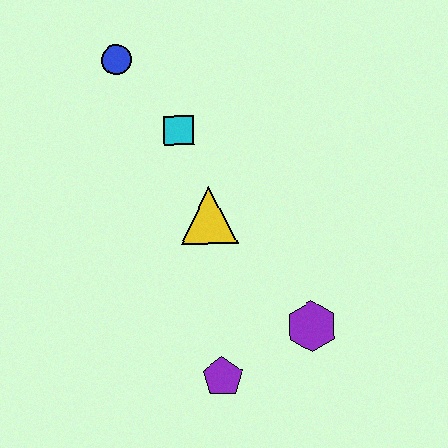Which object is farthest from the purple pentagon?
The blue circle is farthest from the purple pentagon.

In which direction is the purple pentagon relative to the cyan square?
The purple pentagon is below the cyan square.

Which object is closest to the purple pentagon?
The purple hexagon is closest to the purple pentagon.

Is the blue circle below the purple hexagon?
No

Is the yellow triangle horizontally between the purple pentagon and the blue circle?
Yes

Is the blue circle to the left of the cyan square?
Yes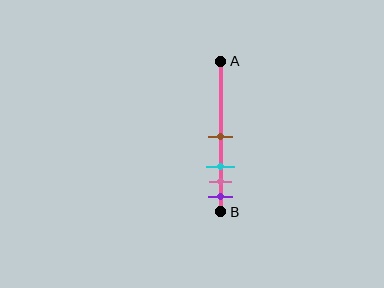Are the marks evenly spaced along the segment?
No, the marks are not evenly spaced.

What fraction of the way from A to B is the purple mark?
The purple mark is approximately 90% (0.9) of the way from A to B.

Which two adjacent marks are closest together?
The pink and purple marks are the closest adjacent pair.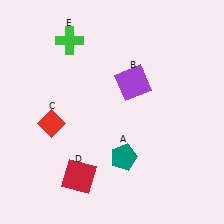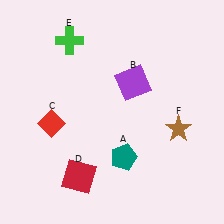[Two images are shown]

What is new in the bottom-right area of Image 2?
A brown star (F) was added in the bottom-right area of Image 2.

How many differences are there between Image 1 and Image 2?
There is 1 difference between the two images.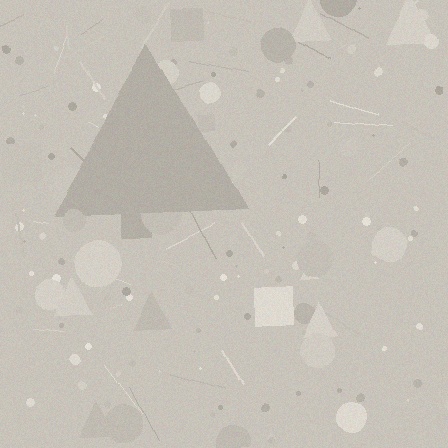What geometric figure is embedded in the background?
A triangle is embedded in the background.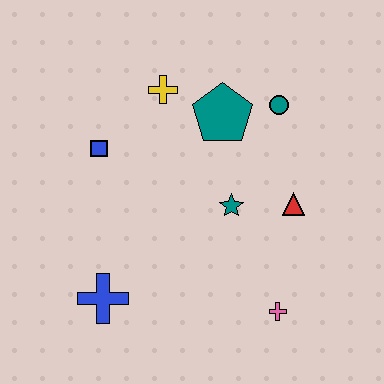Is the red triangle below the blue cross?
No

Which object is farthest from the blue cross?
The teal circle is farthest from the blue cross.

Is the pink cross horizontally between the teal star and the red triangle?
Yes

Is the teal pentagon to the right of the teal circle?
No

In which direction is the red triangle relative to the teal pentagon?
The red triangle is below the teal pentagon.